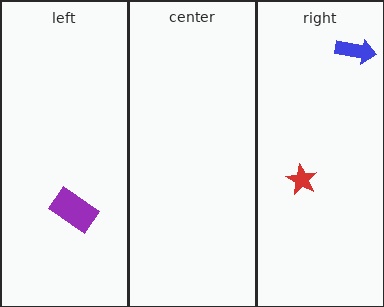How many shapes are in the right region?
2.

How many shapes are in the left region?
1.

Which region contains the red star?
The right region.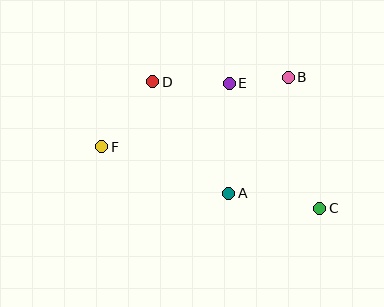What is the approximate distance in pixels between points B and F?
The distance between B and F is approximately 199 pixels.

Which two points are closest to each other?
Points B and E are closest to each other.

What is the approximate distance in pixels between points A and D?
The distance between A and D is approximately 135 pixels.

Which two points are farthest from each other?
Points C and F are farthest from each other.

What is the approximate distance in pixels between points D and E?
The distance between D and E is approximately 76 pixels.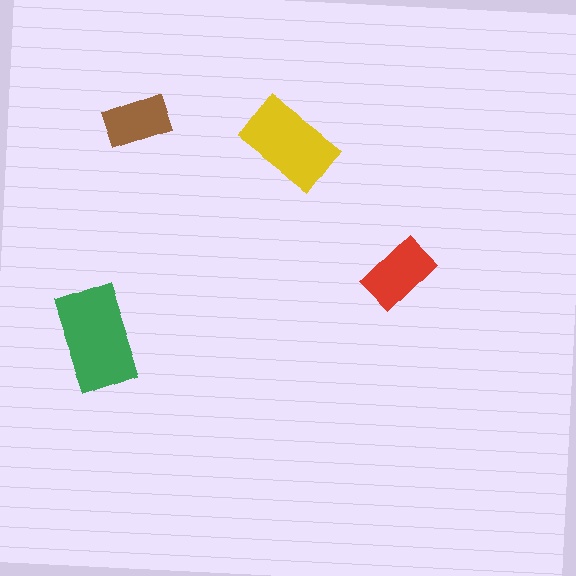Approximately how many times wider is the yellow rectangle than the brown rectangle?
About 1.5 times wider.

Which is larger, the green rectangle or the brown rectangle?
The green one.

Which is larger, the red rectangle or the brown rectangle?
The red one.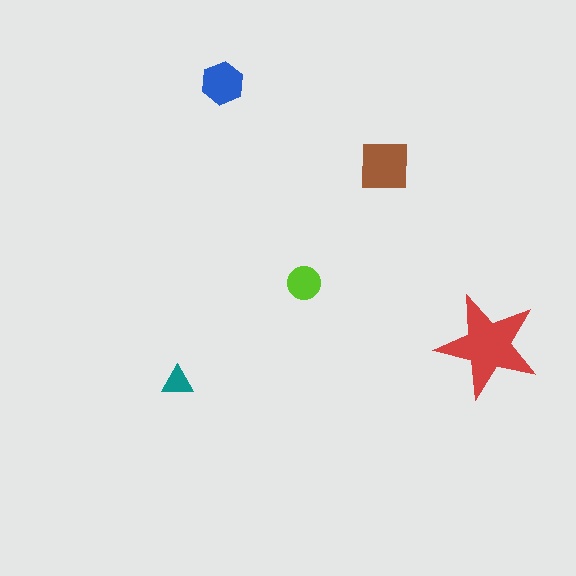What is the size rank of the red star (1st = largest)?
1st.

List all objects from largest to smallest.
The red star, the brown square, the blue hexagon, the lime circle, the teal triangle.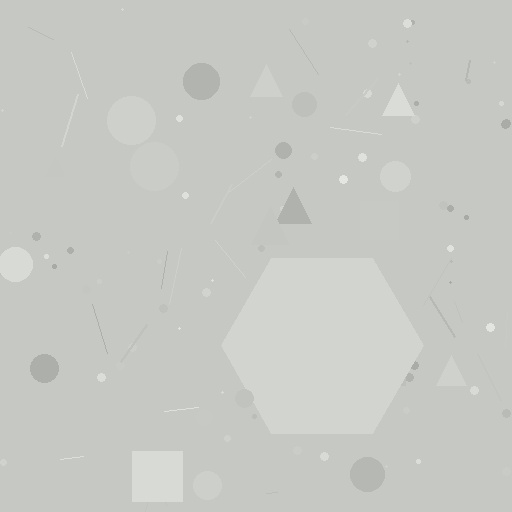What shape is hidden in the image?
A hexagon is hidden in the image.